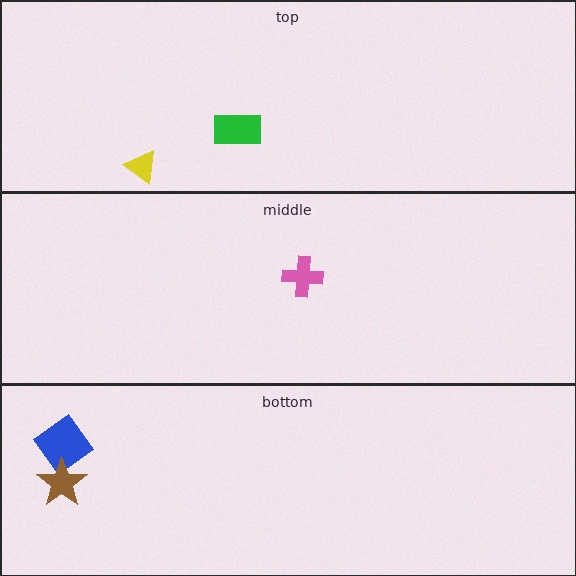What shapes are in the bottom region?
The blue diamond, the brown star.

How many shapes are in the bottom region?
2.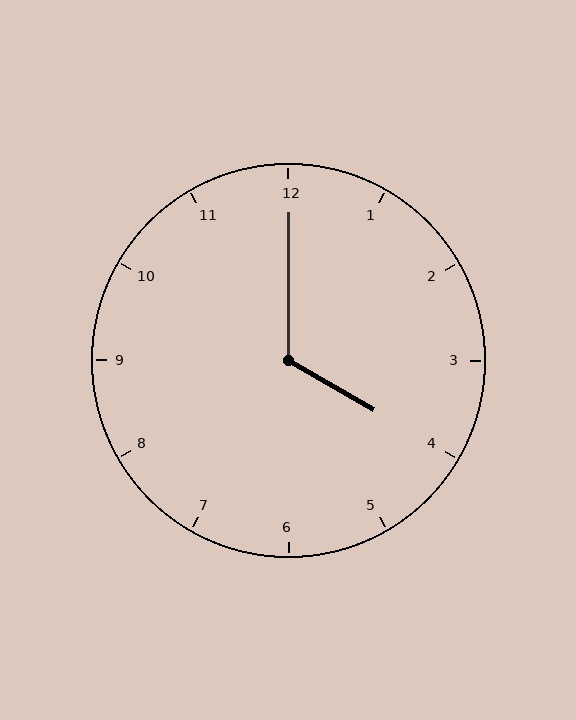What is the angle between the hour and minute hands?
Approximately 120 degrees.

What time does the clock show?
4:00.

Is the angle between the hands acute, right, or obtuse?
It is obtuse.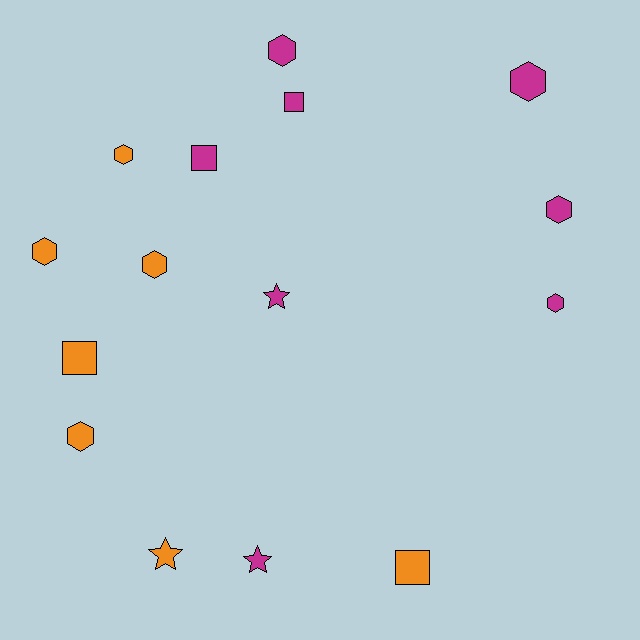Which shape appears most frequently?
Hexagon, with 8 objects.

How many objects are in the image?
There are 15 objects.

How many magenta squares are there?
There are 2 magenta squares.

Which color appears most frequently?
Magenta, with 8 objects.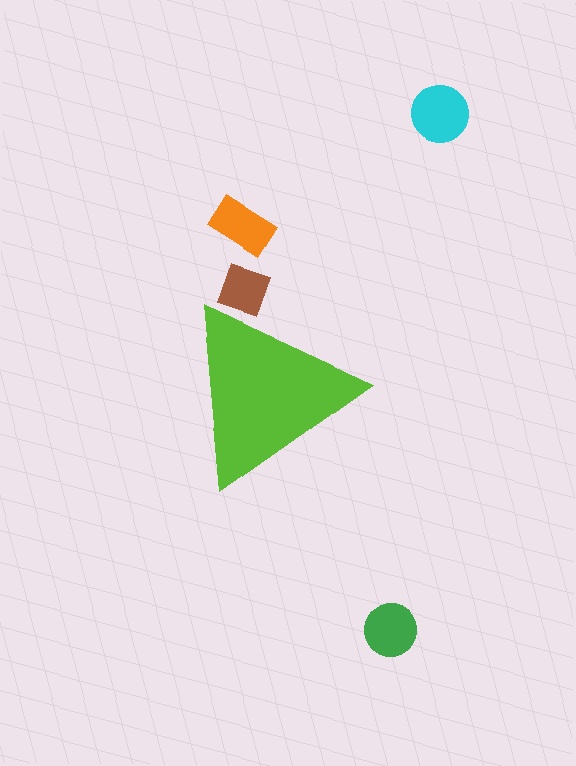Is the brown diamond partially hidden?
Yes, the brown diamond is partially hidden behind the lime triangle.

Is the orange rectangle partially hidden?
No, the orange rectangle is fully visible.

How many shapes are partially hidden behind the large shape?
1 shape is partially hidden.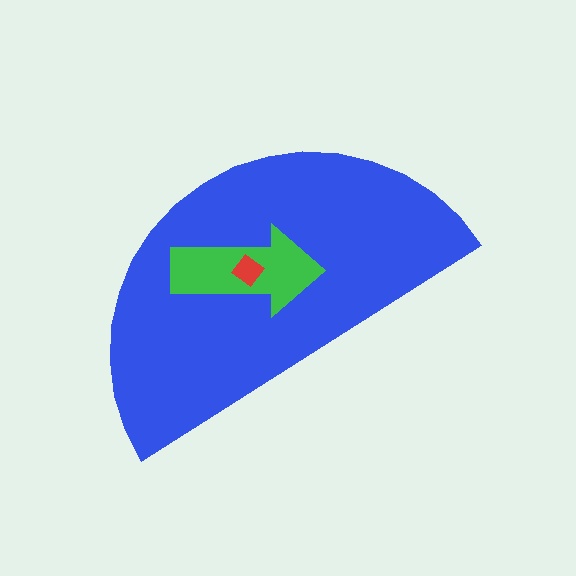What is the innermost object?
The red diamond.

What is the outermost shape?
The blue semicircle.